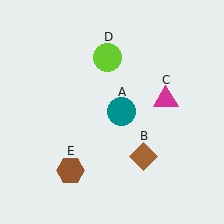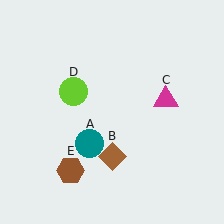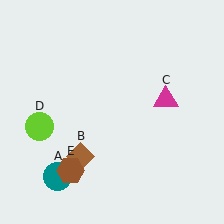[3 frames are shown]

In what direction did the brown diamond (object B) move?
The brown diamond (object B) moved left.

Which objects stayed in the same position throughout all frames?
Magenta triangle (object C) and brown hexagon (object E) remained stationary.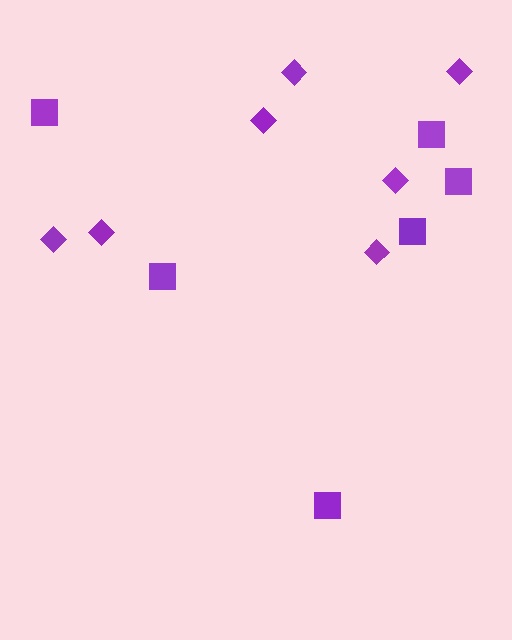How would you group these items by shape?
There are 2 groups: one group of squares (6) and one group of diamonds (7).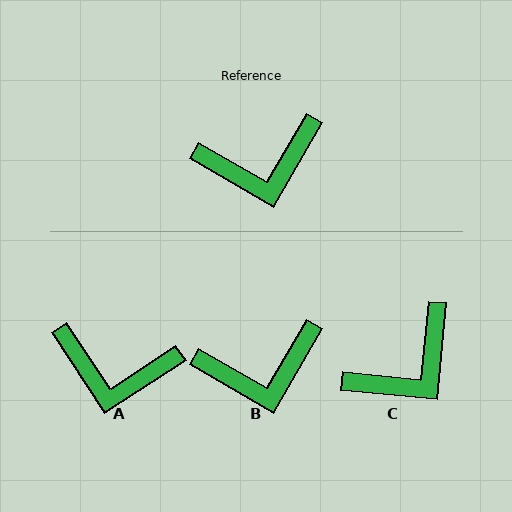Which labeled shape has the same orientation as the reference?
B.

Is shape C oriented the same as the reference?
No, it is off by about 25 degrees.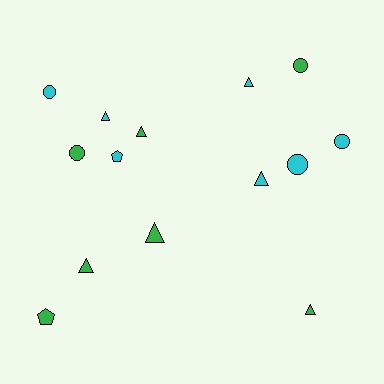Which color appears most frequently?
Cyan, with 7 objects.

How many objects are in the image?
There are 14 objects.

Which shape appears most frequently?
Triangle, with 7 objects.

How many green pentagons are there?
There is 1 green pentagon.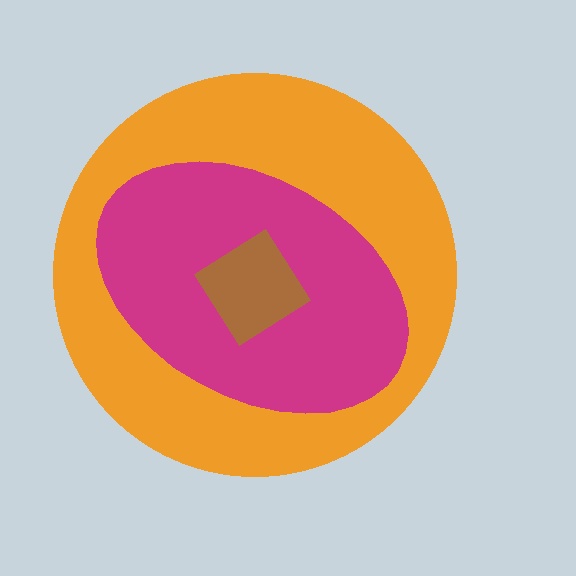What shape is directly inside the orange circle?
The magenta ellipse.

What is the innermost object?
The brown diamond.